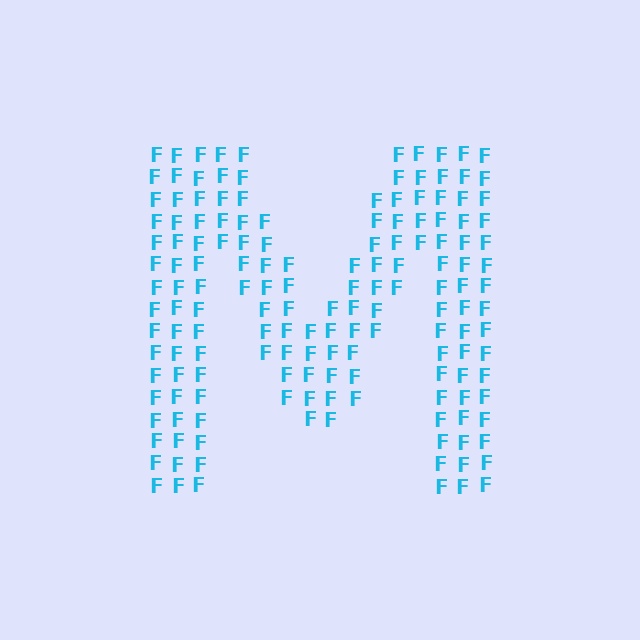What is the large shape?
The large shape is the letter M.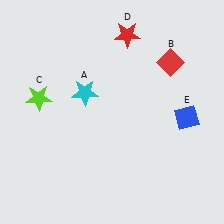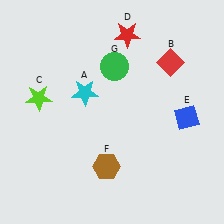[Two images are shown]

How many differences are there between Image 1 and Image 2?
There are 2 differences between the two images.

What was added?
A brown hexagon (F), a green circle (G) were added in Image 2.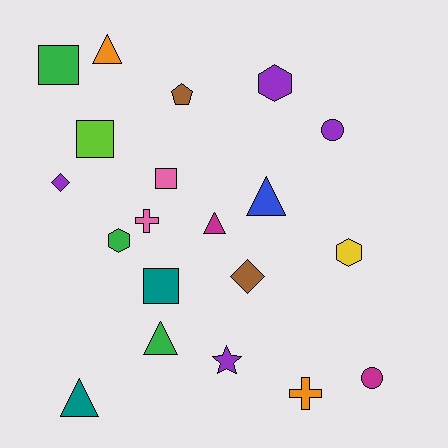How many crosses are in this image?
There are 2 crosses.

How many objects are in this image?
There are 20 objects.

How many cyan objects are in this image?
There are no cyan objects.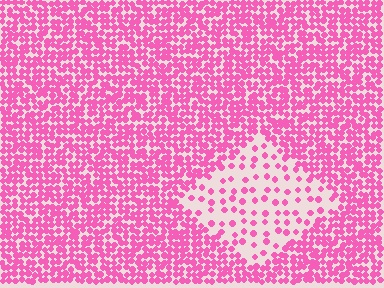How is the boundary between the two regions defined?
The boundary is defined by a change in element density (approximately 3.1x ratio). All elements are the same color, size, and shape.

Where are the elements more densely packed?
The elements are more densely packed outside the diamond boundary.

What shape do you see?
I see a diamond.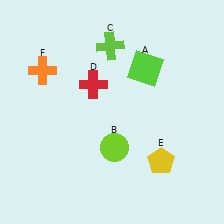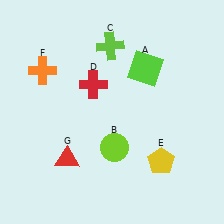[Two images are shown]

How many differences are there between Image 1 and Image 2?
There is 1 difference between the two images.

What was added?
A red triangle (G) was added in Image 2.